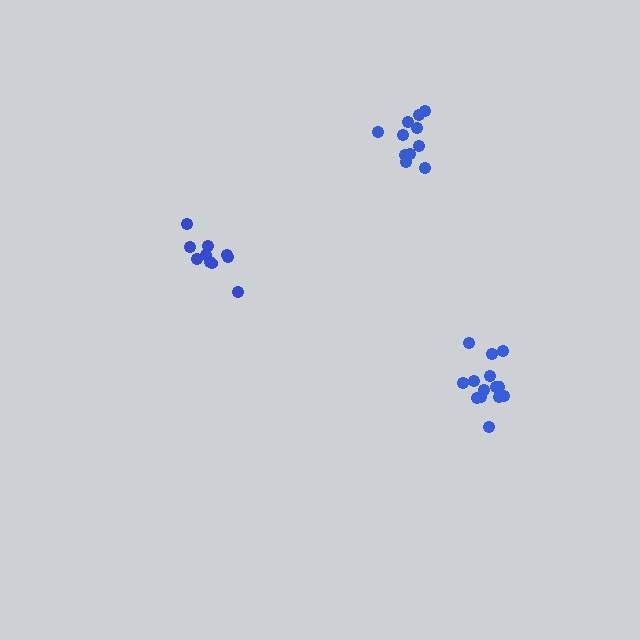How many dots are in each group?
Group 1: 11 dots, Group 2: 10 dots, Group 3: 14 dots (35 total).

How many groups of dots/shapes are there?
There are 3 groups.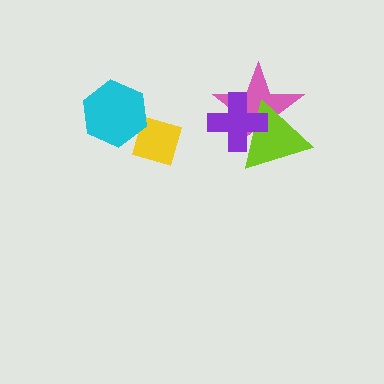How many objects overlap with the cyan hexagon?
1 object overlaps with the cyan hexagon.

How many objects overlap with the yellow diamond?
1 object overlaps with the yellow diamond.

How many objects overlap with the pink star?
2 objects overlap with the pink star.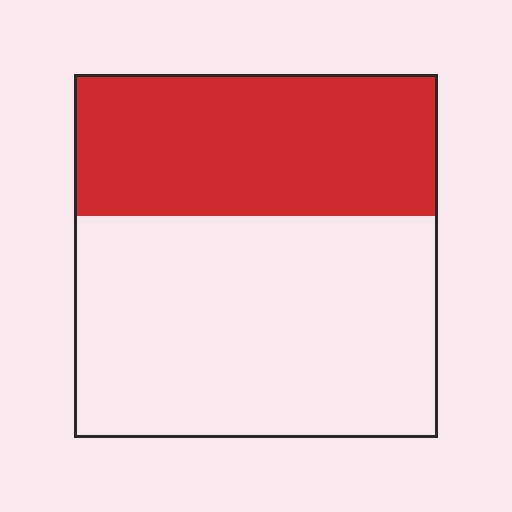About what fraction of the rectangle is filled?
About two fifths (2/5).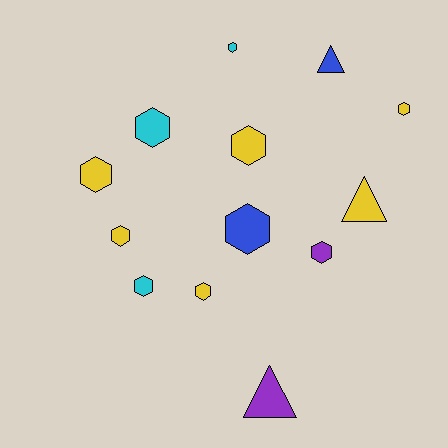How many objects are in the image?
There are 13 objects.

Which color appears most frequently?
Yellow, with 6 objects.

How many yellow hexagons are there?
There are 5 yellow hexagons.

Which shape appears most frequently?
Hexagon, with 10 objects.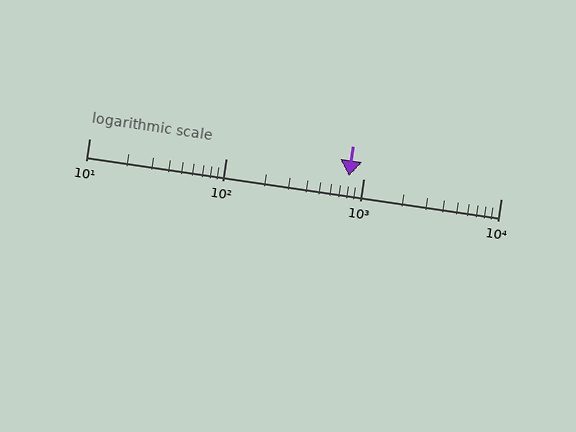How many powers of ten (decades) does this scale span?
The scale spans 3 decades, from 10 to 10000.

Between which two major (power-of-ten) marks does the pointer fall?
The pointer is between 100 and 1000.